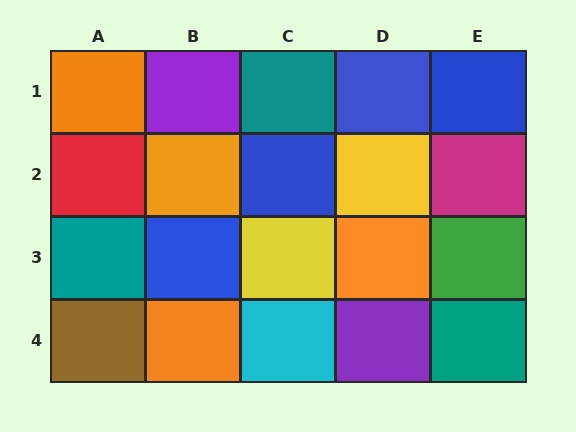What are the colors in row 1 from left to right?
Orange, purple, teal, blue, blue.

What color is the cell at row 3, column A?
Teal.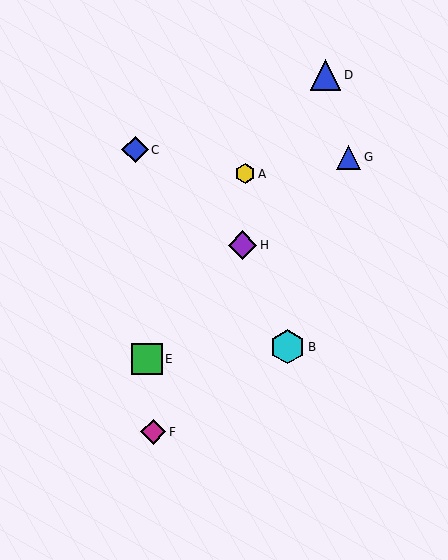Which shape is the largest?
The cyan hexagon (labeled B) is the largest.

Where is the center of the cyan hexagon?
The center of the cyan hexagon is at (288, 347).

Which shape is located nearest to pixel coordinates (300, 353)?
The cyan hexagon (labeled B) at (288, 347) is nearest to that location.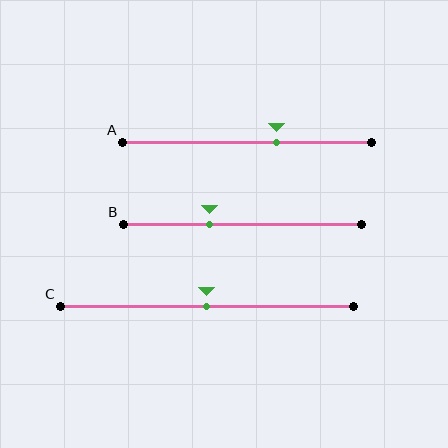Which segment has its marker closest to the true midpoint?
Segment C has its marker closest to the true midpoint.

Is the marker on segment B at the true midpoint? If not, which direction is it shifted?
No, the marker on segment B is shifted to the left by about 14% of the segment length.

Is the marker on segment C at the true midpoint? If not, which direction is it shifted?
Yes, the marker on segment C is at the true midpoint.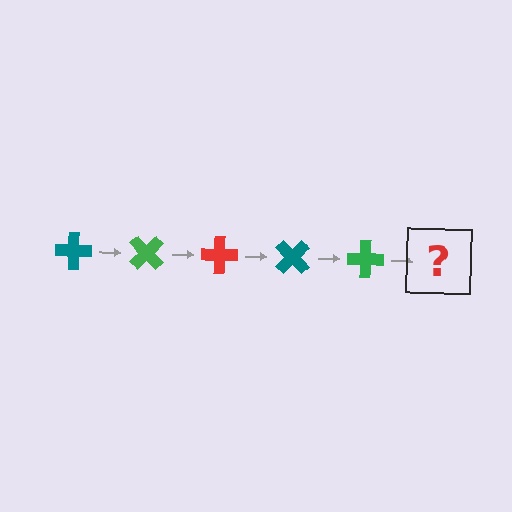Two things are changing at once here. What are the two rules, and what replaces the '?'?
The two rules are that it rotates 45 degrees each step and the color cycles through teal, green, and red. The '?' should be a red cross, rotated 225 degrees from the start.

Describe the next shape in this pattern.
It should be a red cross, rotated 225 degrees from the start.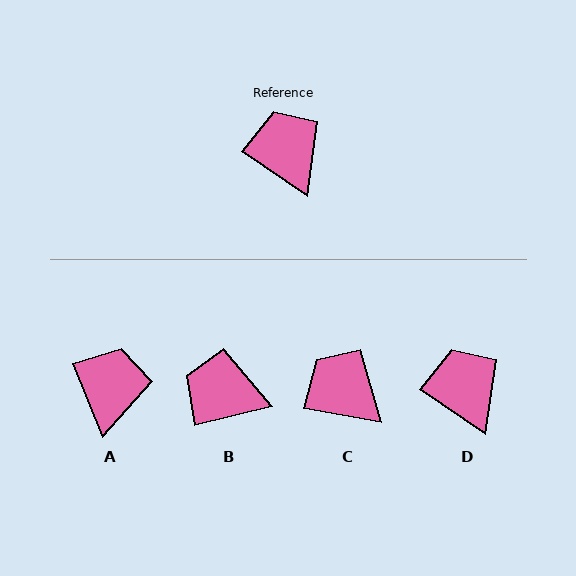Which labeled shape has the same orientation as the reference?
D.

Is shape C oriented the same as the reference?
No, it is off by about 24 degrees.